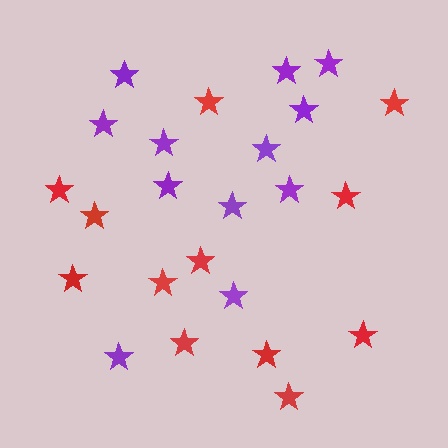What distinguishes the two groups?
There are 2 groups: one group of purple stars (12) and one group of red stars (12).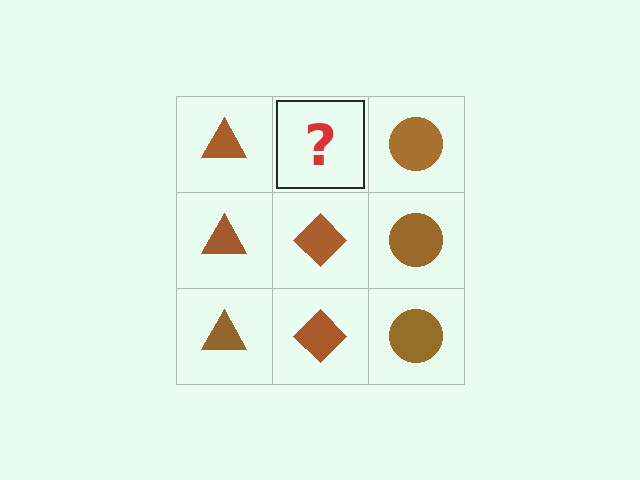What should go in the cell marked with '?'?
The missing cell should contain a brown diamond.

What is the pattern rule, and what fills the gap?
The rule is that each column has a consistent shape. The gap should be filled with a brown diamond.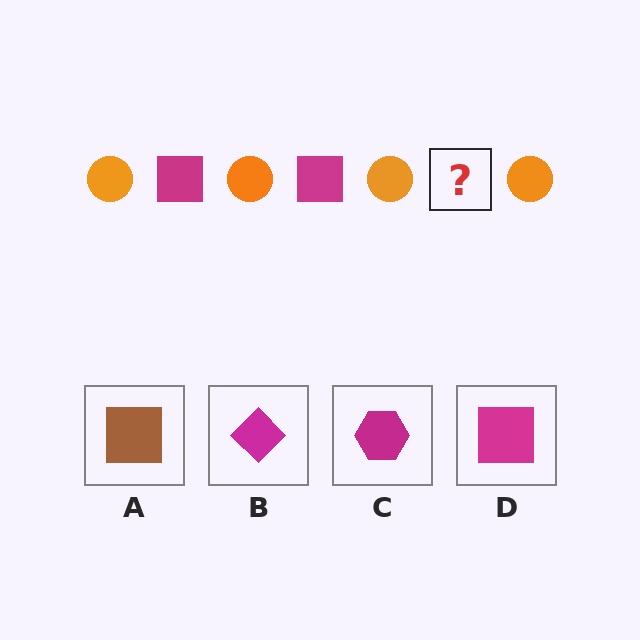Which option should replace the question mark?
Option D.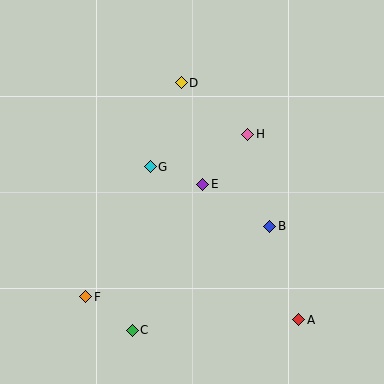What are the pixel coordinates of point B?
Point B is at (270, 227).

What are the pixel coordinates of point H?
Point H is at (248, 134).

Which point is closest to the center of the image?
Point E at (203, 184) is closest to the center.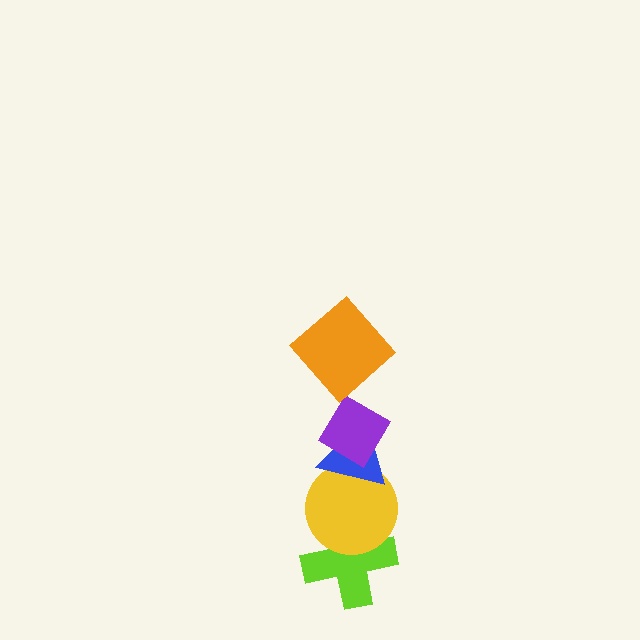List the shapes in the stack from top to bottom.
From top to bottom: the orange diamond, the purple diamond, the blue triangle, the yellow circle, the lime cross.